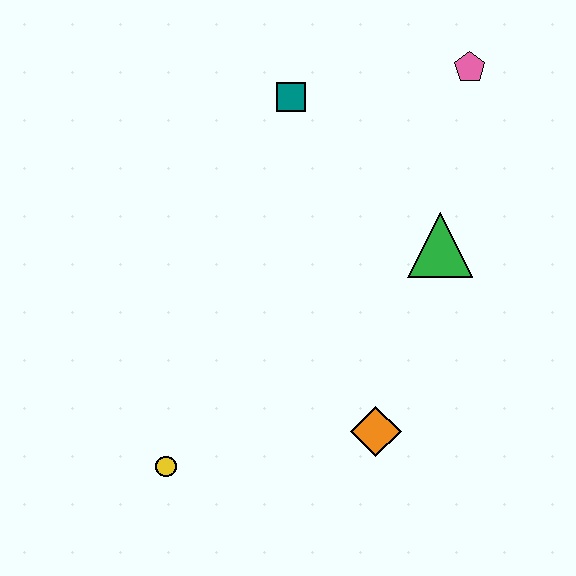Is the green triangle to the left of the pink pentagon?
Yes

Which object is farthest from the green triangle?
The yellow circle is farthest from the green triangle.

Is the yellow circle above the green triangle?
No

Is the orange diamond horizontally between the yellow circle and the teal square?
No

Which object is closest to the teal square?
The pink pentagon is closest to the teal square.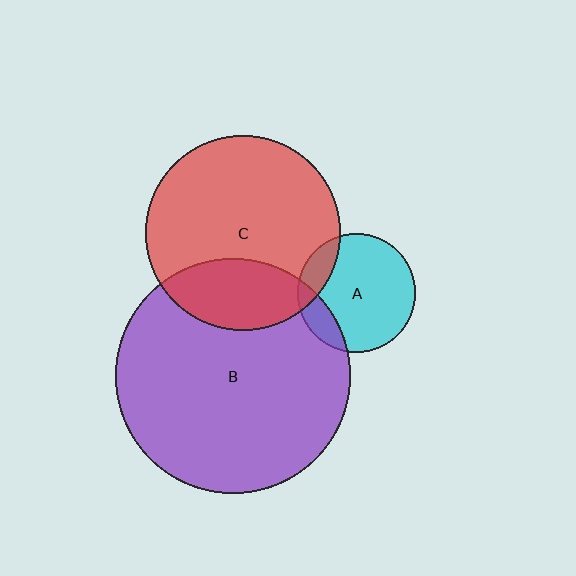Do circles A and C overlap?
Yes.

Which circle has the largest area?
Circle B (purple).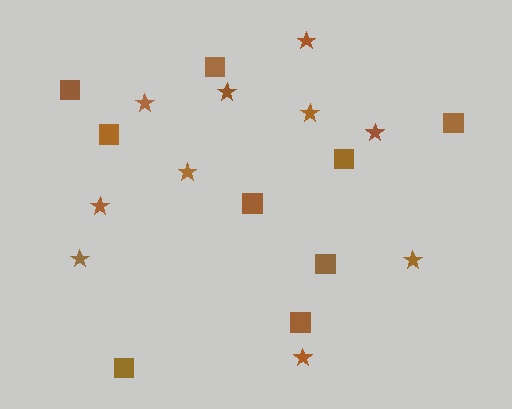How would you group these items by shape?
There are 2 groups: one group of squares (9) and one group of stars (10).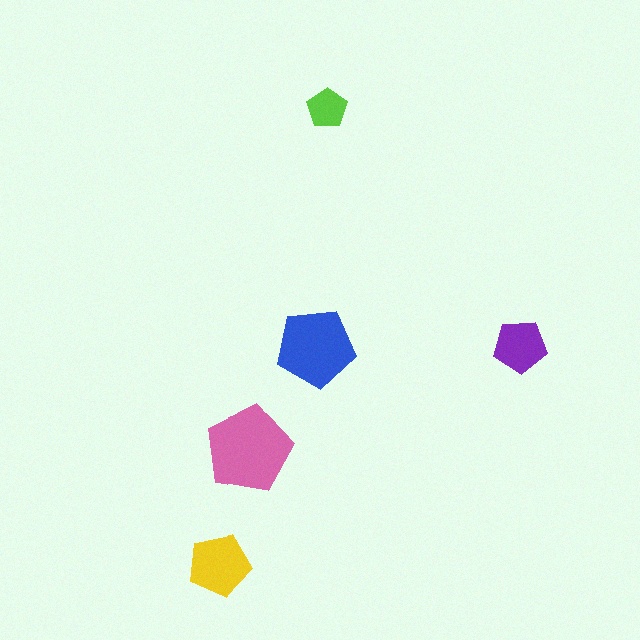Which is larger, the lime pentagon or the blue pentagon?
The blue one.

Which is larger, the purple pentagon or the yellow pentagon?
The yellow one.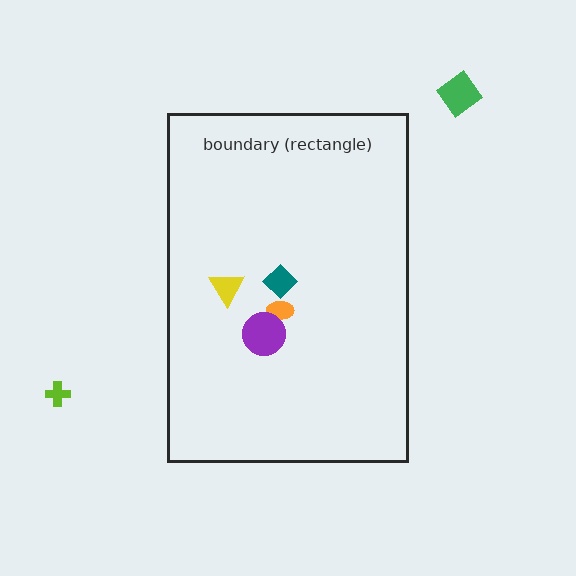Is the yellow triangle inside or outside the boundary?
Inside.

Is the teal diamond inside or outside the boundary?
Inside.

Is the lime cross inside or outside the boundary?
Outside.